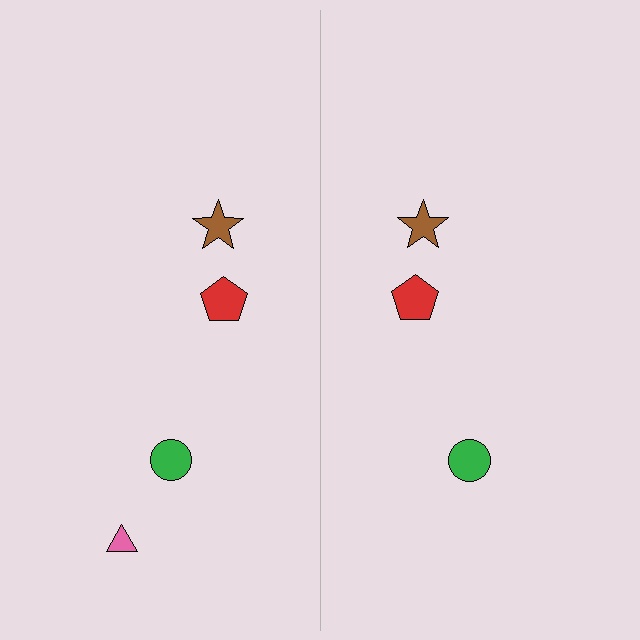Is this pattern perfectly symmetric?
No, the pattern is not perfectly symmetric. A pink triangle is missing from the right side.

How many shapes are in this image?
There are 7 shapes in this image.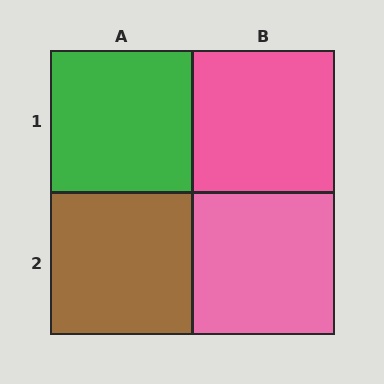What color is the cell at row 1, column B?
Pink.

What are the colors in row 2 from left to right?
Brown, pink.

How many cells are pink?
2 cells are pink.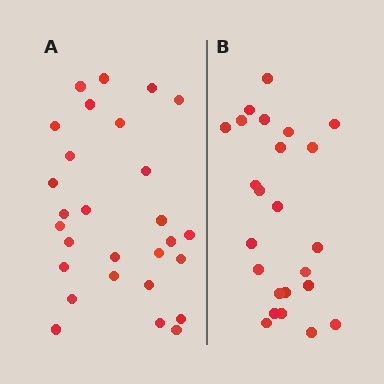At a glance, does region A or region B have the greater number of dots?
Region A (the left region) has more dots.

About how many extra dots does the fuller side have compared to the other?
Region A has about 4 more dots than region B.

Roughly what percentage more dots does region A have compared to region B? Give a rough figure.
About 15% more.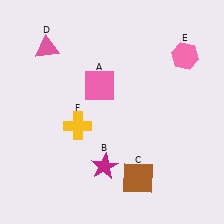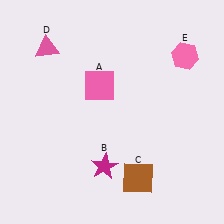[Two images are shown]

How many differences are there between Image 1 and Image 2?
There is 1 difference between the two images.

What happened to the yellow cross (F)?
The yellow cross (F) was removed in Image 2. It was in the bottom-left area of Image 1.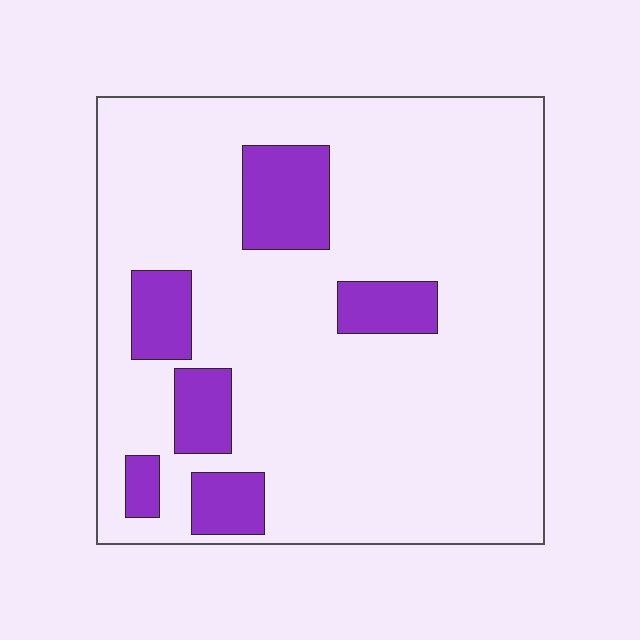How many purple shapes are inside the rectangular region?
6.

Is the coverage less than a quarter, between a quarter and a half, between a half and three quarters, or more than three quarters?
Less than a quarter.